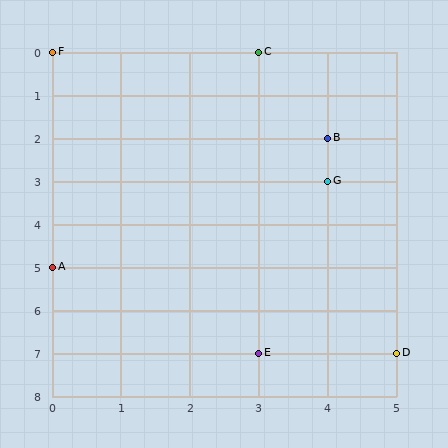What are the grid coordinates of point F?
Point F is at grid coordinates (0, 0).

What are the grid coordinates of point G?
Point G is at grid coordinates (4, 3).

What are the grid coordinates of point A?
Point A is at grid coordinates (0, 5).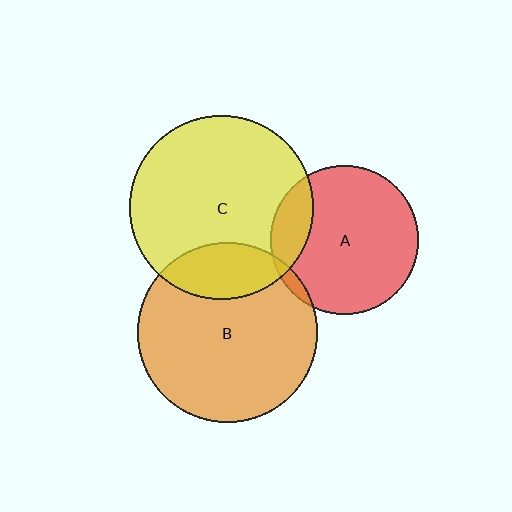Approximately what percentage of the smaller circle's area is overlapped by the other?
Approximately 5%.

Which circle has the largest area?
Circle C (yellow).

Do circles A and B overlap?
Yes.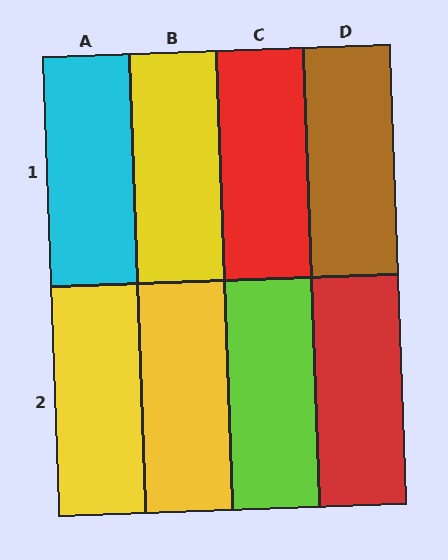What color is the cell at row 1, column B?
Yellow.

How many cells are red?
2 cells are red.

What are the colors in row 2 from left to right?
Yellow, yellow, lime, red.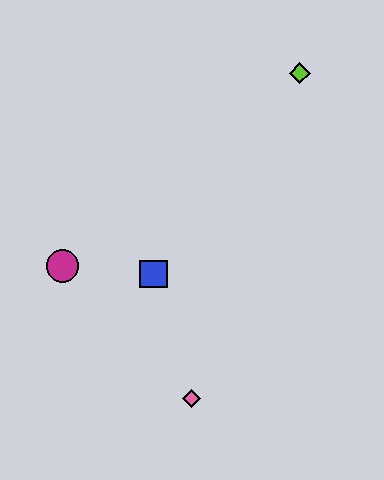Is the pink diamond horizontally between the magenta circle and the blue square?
No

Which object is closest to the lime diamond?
The blue square is closest to the lime diamond.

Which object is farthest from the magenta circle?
The lime diamond is farthest from the magenta circle.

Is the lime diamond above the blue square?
Yes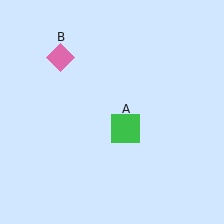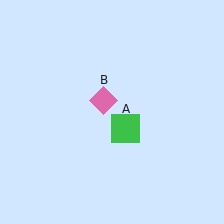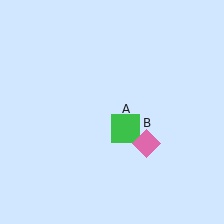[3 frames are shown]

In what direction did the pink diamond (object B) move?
The pink diamond (object B) moved down and to the right.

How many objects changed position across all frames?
1 object changed position: pink diamond (object B).